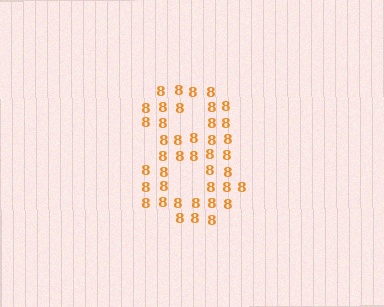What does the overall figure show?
The overall figure shows the digit 8.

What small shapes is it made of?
It is made of small digit 8's.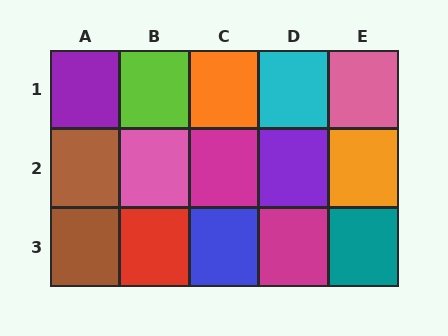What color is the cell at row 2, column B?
Pink.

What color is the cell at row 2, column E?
Orange.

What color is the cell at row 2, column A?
Brown.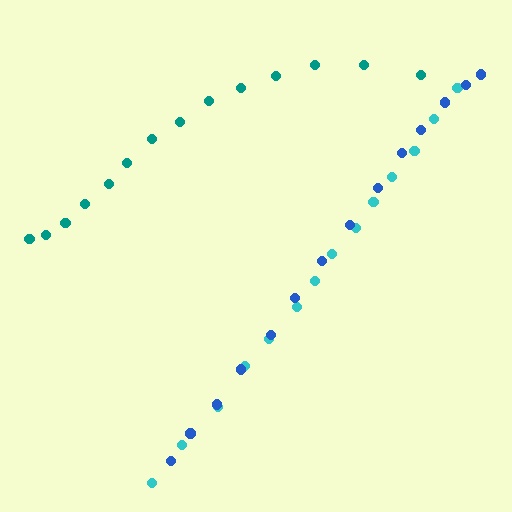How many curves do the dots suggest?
There are 3 distinct paths.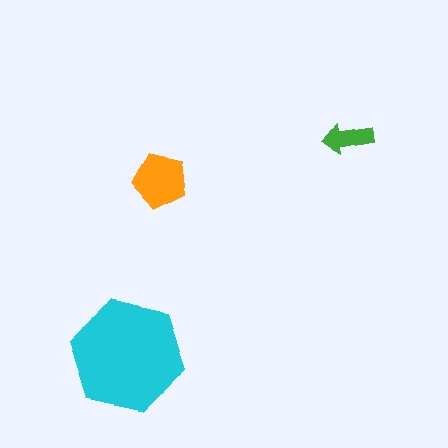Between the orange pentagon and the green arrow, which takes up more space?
The orange pentagon.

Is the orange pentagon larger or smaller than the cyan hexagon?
Smaller.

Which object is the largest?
The cyan hexagon.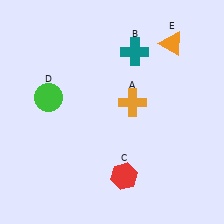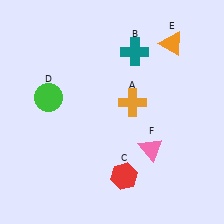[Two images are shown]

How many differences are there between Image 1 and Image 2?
There is 1 difference between the two images.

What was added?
A pink triangle (F) was added in Image 2.